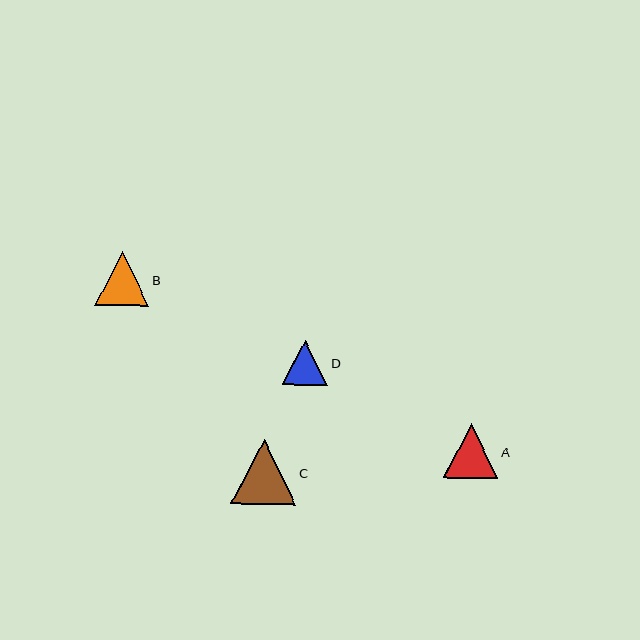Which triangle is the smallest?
Triangle D is the smallest with a size of approximately 45 pixels.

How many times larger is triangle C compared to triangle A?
Triangle C is approximately 1.2 times the size of triangle A.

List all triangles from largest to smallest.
From largest to smallest: C, A, B, D.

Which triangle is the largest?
Triangle C is the largest with a size of approximately 65 pixels.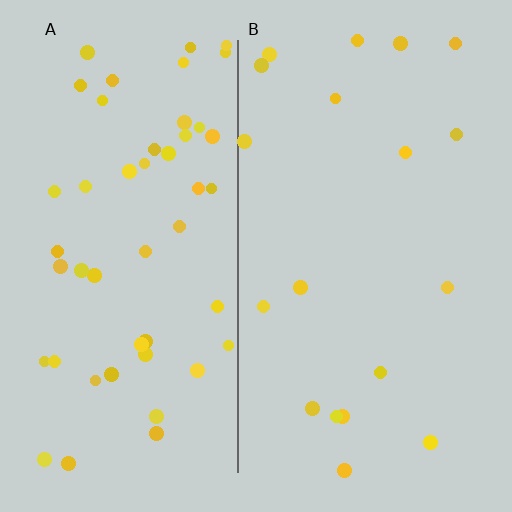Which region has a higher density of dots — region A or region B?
A (the left).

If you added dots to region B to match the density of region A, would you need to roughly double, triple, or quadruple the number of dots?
Approximately triple.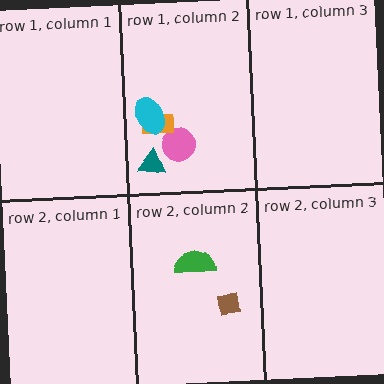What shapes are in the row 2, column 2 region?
The brown square, the green semicircle.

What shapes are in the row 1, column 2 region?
The teal triangle, the pink circle, the orange rectangle, the cyan ellipse.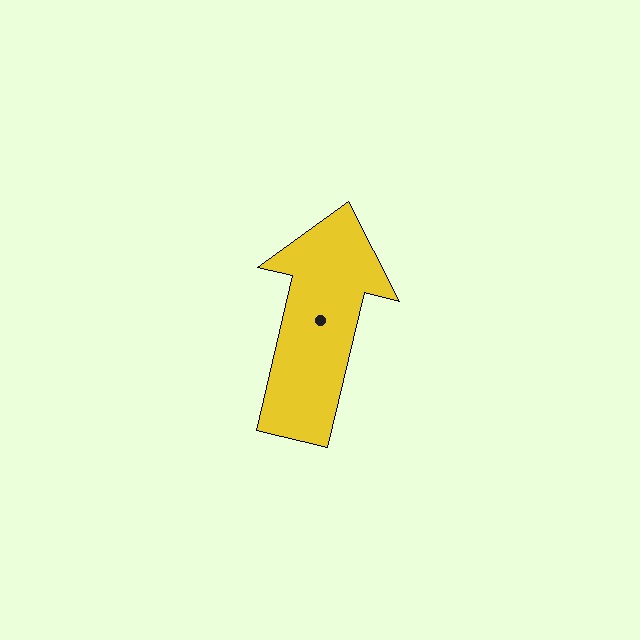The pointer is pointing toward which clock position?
Roughly 12 o'clock.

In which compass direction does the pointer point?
North.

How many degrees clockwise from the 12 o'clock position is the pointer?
Approximately 13 degrees.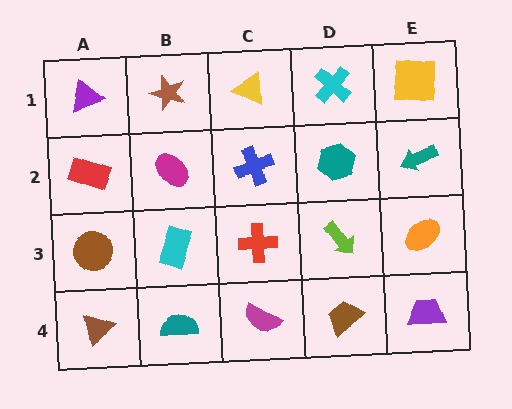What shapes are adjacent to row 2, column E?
A yellow square (row 1, column E), an orange ellipse (row 3, column E), a teal hexagon (row 2, column D).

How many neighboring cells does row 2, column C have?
4.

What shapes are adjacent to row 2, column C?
A yellow triangle (row 1, column C), a red cross (row 3, column C), a magenta ellipse (row 2, column B), a teal hexagon (row 2, column D).